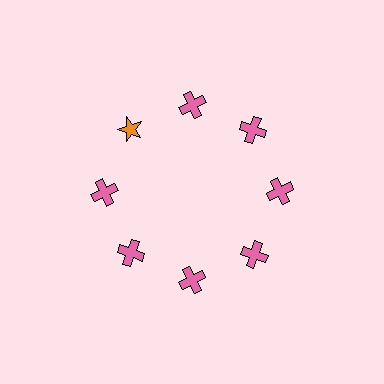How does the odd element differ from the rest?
It differs in both color (orange instead of pink) and shape (star instead of cross).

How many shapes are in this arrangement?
There are 8 shapes arranged in a ring pattern.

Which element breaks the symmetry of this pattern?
The orange star at roughly the 10 o'clock position breaks the symmetry. All other shapes are pink crosses.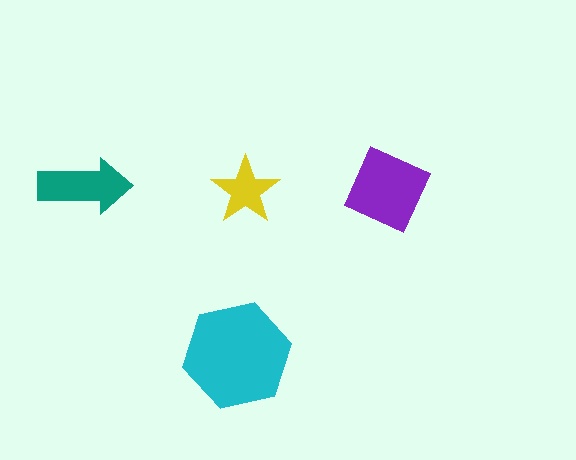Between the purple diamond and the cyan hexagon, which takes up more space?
The cyan hexagon.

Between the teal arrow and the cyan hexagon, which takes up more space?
The cyan hexagon.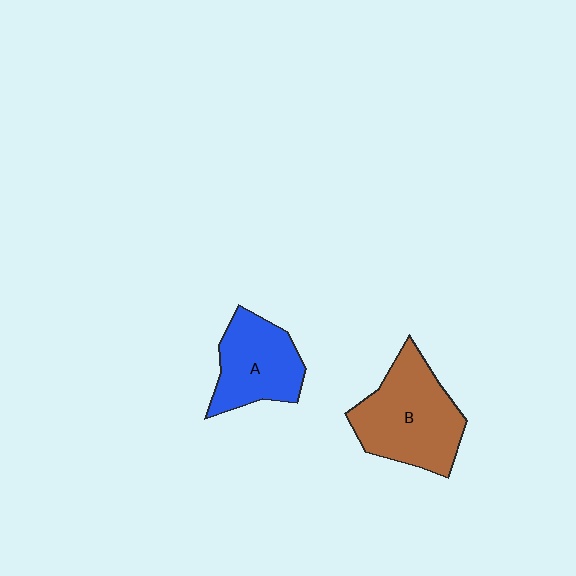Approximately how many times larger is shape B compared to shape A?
Approximately 1.3 times.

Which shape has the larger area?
Shape B (brown).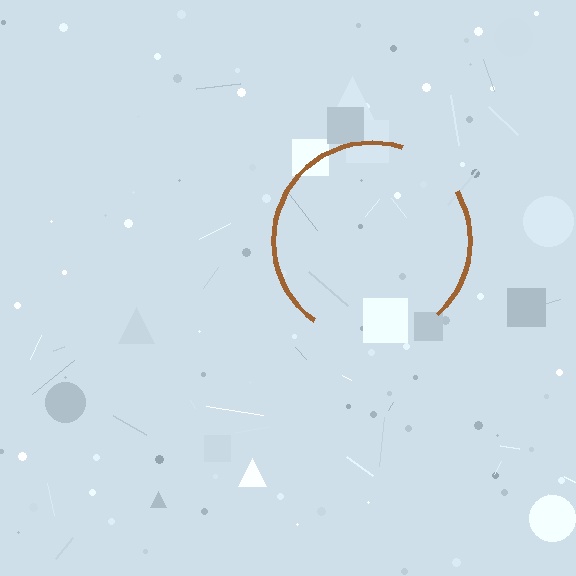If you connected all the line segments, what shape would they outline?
They would outline a circle.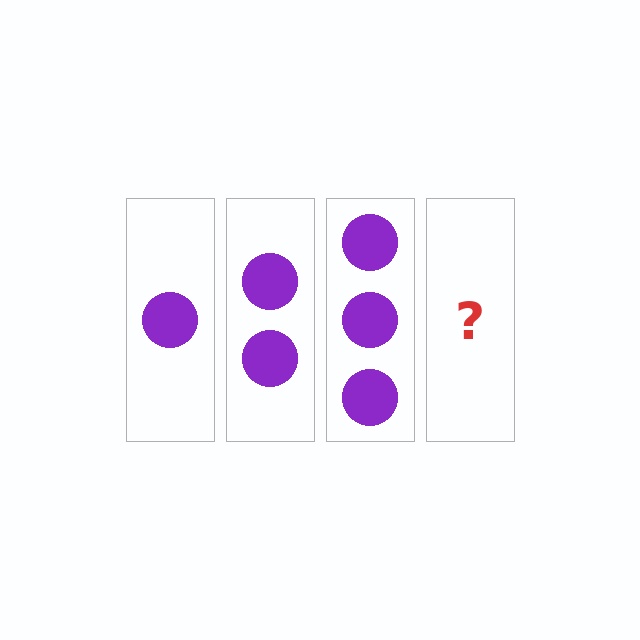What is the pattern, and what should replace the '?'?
The pattern is that each step adds one more circle. The '?' should be 4 circles.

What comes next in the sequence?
The next element should be 4 circles.